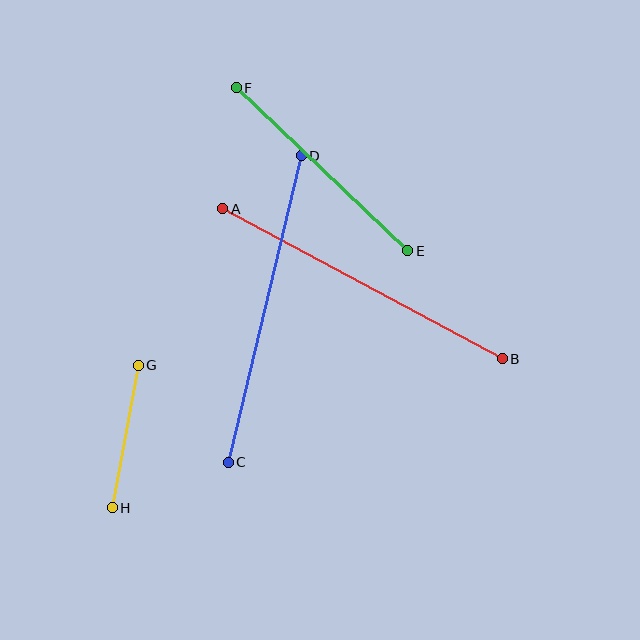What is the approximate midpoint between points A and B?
The midpoint is at approximately (363, 284) pixels.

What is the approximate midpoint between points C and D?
The midpoint is at approximately (265, 309) pixels.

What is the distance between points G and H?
The distance is approximately 145 pixels.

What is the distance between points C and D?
The distance is approximately 315 pixels.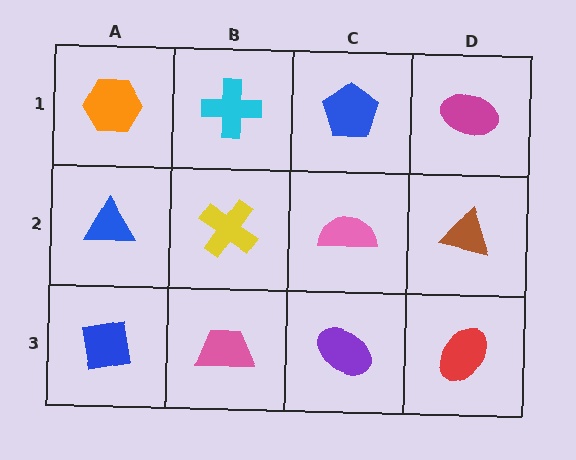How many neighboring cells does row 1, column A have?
2.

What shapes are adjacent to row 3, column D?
A brown triangle (row 2, column D), a purple ellipse (row 3, column C).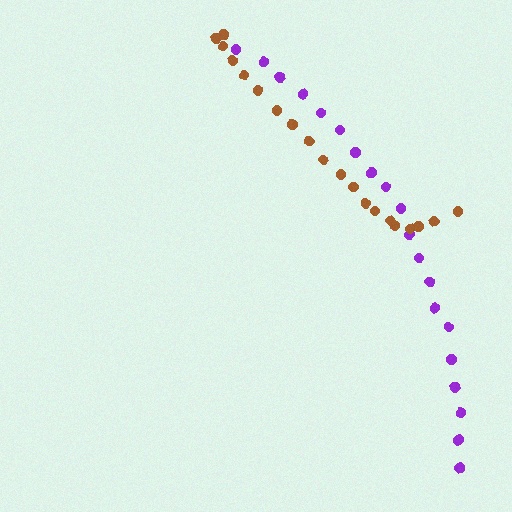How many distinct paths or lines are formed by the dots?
There are 2 distinct paths.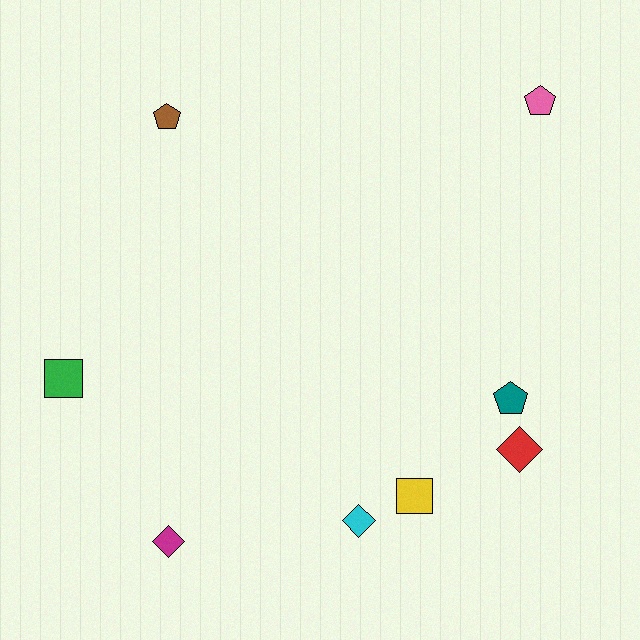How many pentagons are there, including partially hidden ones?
There are 3 pentagons.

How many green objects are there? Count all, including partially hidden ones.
There is 1 green object.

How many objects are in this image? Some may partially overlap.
There are 8 objects.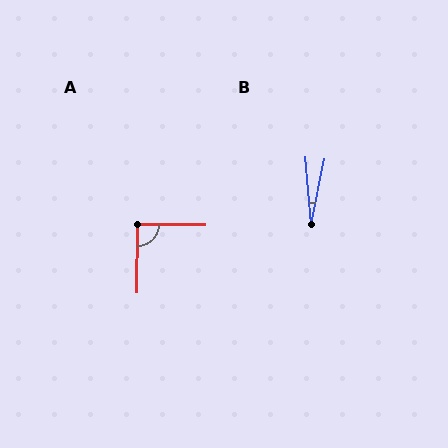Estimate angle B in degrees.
Approximately 17 degrees.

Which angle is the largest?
A, at approximately 89 degrees.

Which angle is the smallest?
B, at approximately 17 degrees.